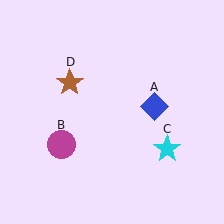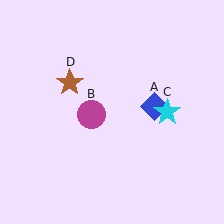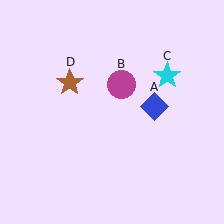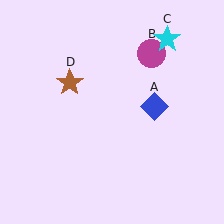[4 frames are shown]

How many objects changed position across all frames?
2 objects changed position: magenta circle (object B), cyan star (object C).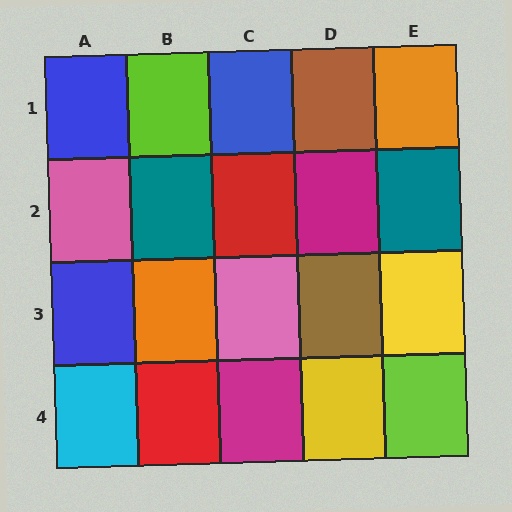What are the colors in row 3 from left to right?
Blue, orange, pink, brown, yellow.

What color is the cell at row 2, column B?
Teal.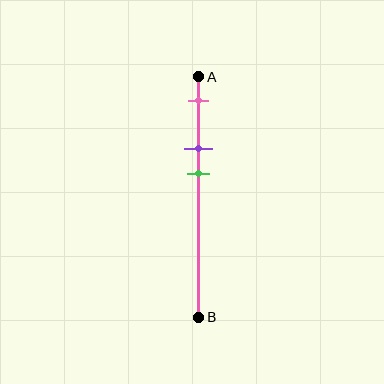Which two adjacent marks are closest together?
The purple and green marks are the closest adjacent pair.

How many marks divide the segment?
There are 3 marks dividing the segment.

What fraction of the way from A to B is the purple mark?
The purple mark is approximately 30% (0.3) of the way from A to B.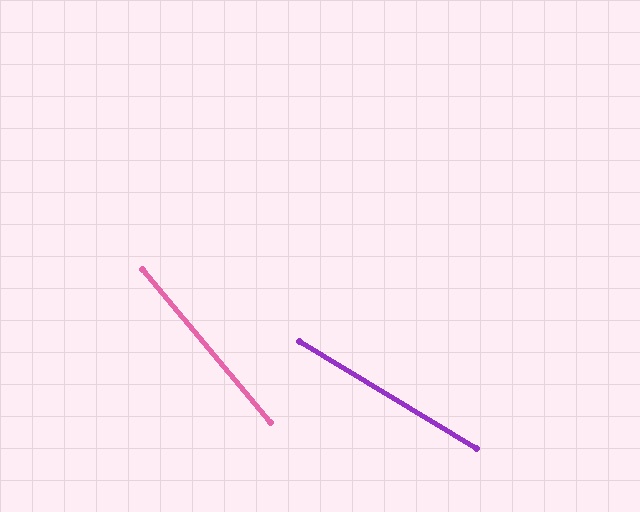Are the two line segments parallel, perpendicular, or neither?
Neither parallel nor perpendicular — they differ by about 19°.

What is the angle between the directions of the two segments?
Approximately 19 degrees.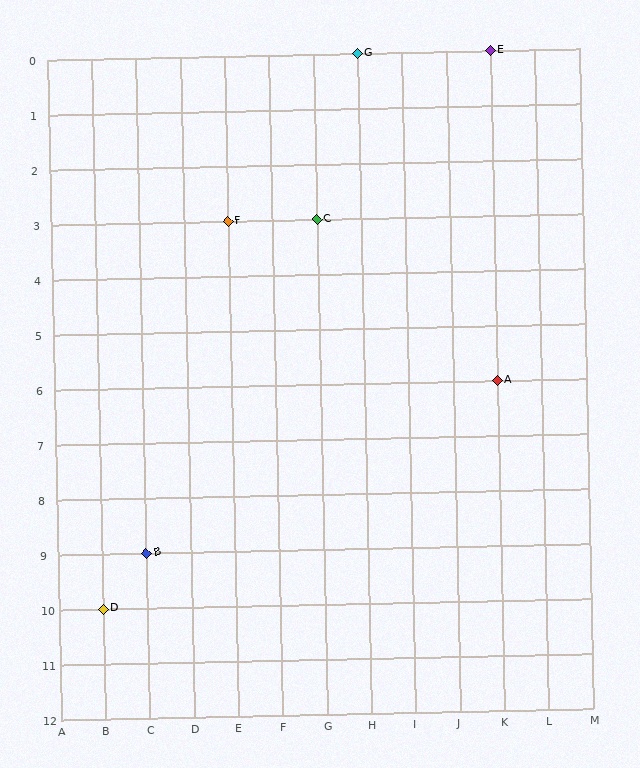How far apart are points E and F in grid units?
Points E and F are 6 columns and 3 rows apart (about 6.7 grid units diagonally).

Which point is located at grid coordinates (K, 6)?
Point A is at (K, 6).